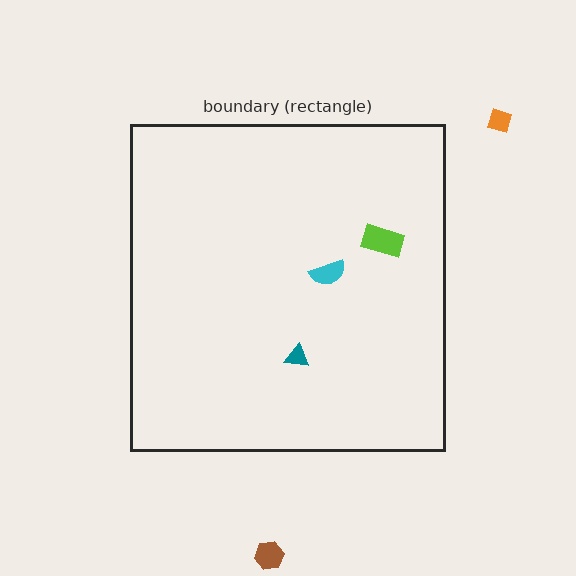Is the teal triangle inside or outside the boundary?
Inside.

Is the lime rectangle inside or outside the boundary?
Inside.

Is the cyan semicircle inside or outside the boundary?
Inside.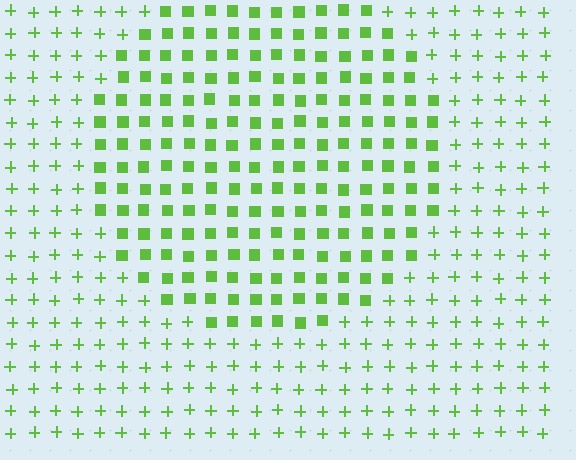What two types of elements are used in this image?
The image uses squares inside the circle region and plus signs outside it.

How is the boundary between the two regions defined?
The boundary is defined by a change in element shape: squares inside vs. plus signs outside. All elements share the same color and spacing.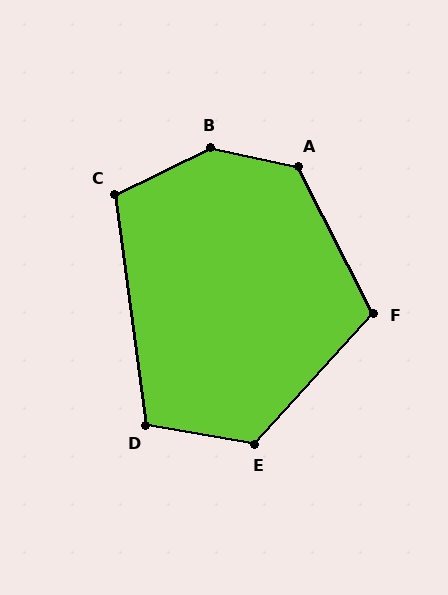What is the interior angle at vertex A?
Approximately 129 degrees (obtuse).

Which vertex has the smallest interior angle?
D, at approximately 108 degrees.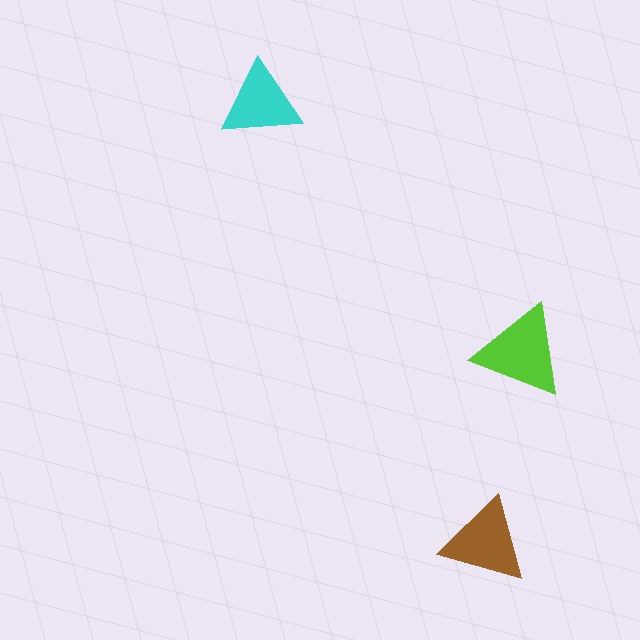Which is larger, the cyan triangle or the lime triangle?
The lime one.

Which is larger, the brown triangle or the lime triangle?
The lime one.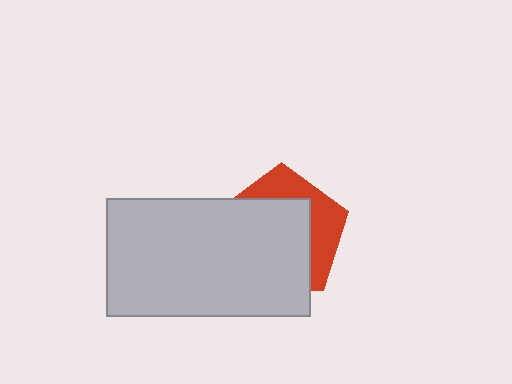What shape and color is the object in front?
The object in front is a light gray rectangle.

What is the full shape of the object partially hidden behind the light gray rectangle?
The partially hidden object is a red pentagon.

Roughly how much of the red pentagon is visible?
A small part of it is visible (roughly 34%).